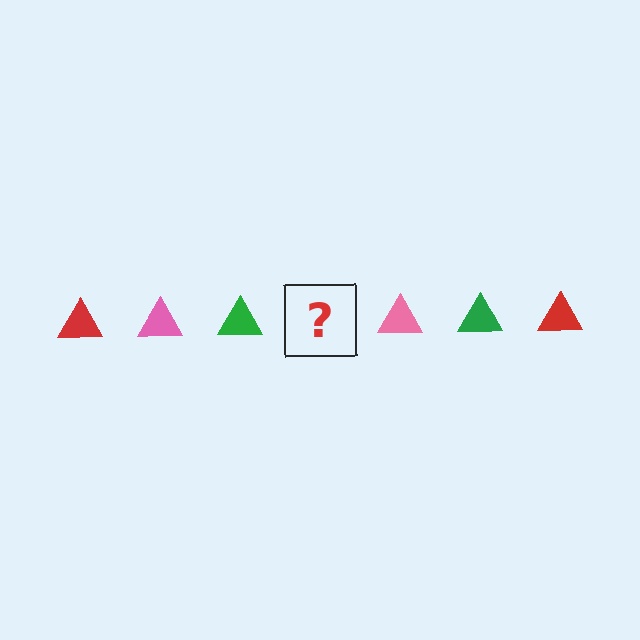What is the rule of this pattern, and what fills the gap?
The rule is that the pattern cycles through red, pink, green triangles. The gap should be filled with a red triangle.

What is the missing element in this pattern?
The missing element is a red triangle.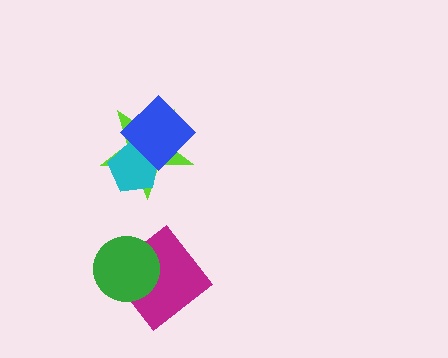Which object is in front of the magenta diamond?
The green circle is in front of the magenta diamond.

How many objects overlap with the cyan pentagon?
2 objects overlap with the cyan pentagon.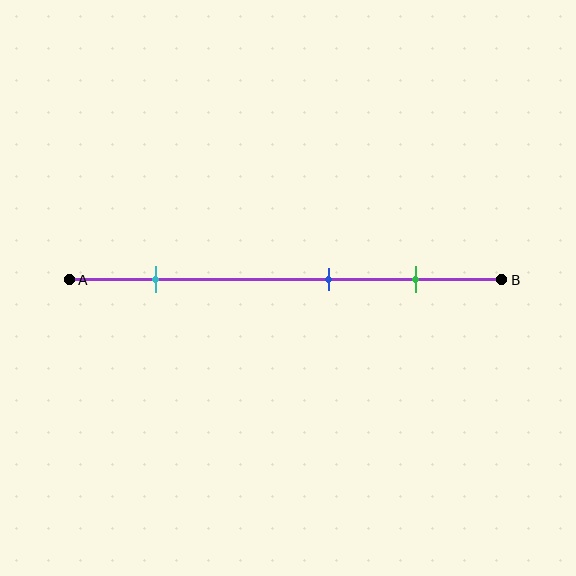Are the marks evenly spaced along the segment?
No, the marks are not evenly spaced.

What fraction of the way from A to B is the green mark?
The green mark is approximately 80% (0.8) of the way from A to B.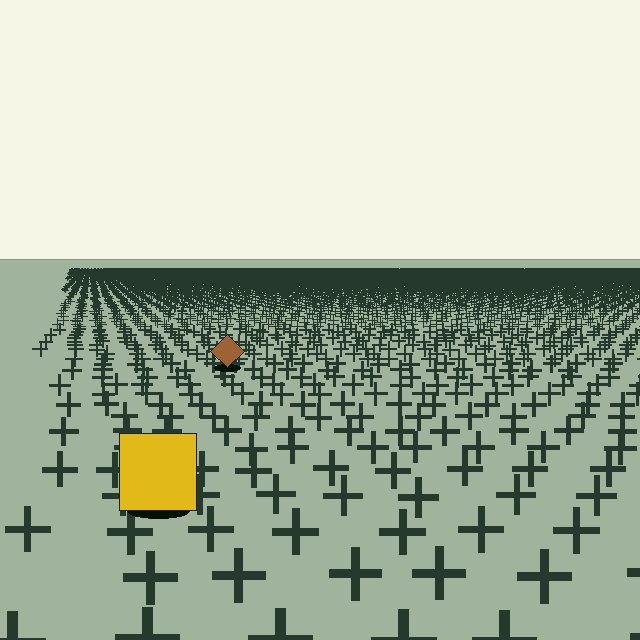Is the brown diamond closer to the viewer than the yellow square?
No. The yellow square is closer — you can tell from the texture gradient: the ground texture is coarser near it.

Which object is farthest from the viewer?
The brown diamond is farthest from the viewer. It appears smaller and the ground texture around it is denser.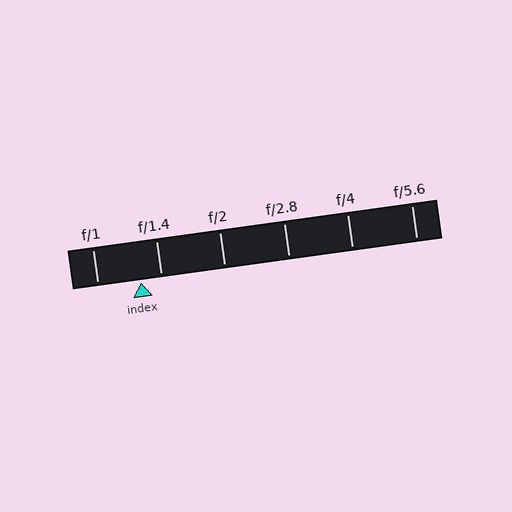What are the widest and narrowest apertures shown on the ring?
The widest aperture shown is f/1 and the narrowest is f/5.6.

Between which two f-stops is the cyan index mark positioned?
The index mark is between f/1 and f/1.4.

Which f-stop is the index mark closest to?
The index mark is closest to f/1.4.